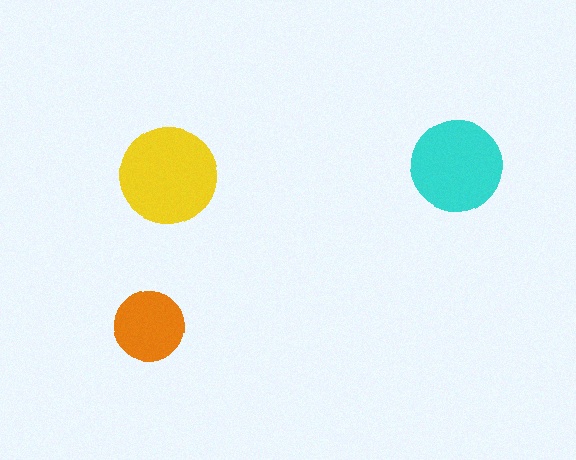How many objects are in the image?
There are 3 objects in the image.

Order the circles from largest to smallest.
the yellow one, the cyan one, the orange one.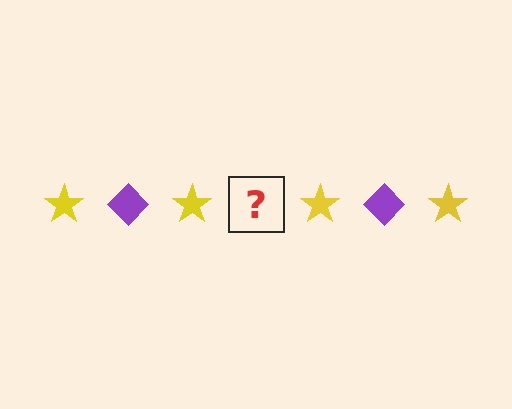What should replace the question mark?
The question mark should be replaced with a purple diamond.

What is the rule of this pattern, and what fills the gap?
The rule is that the pattern alternates between yellow star and purple diamond. The gap should be filled with a purple diamond.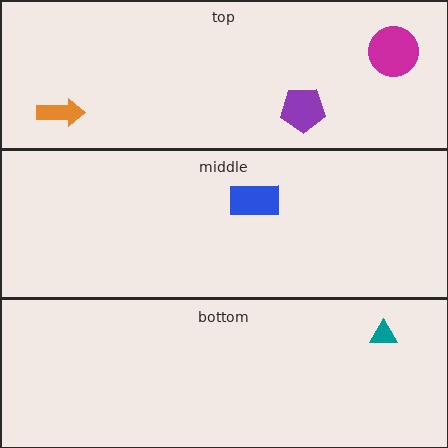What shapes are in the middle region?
The blue rectangle.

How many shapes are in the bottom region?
1.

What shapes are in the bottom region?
The teal triangle.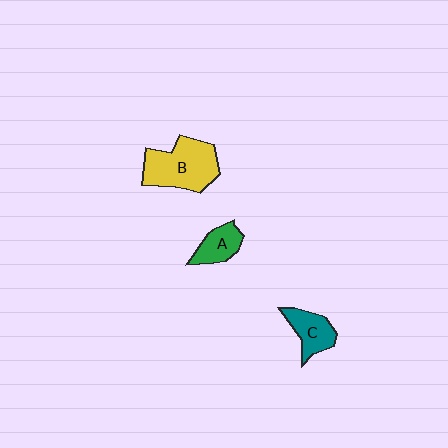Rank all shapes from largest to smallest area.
From largest to smallest: B (yellow), C (teal), A (green).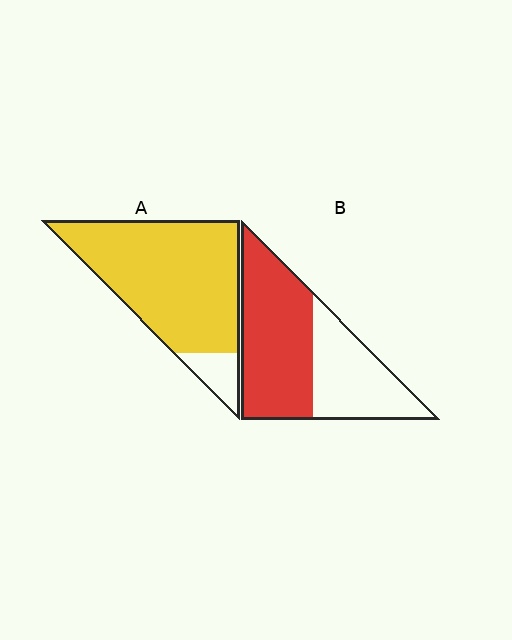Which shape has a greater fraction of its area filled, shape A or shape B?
Shape A.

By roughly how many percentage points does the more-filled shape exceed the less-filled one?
By roughly 30 percentage points (A over B).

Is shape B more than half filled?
Yes.